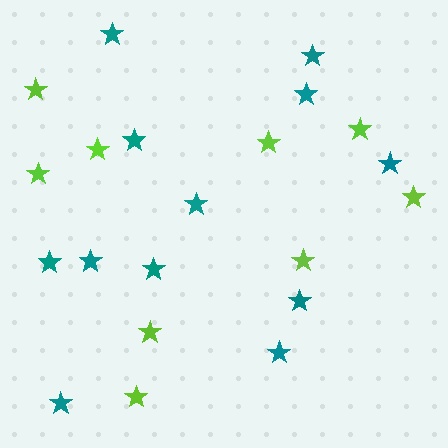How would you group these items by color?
There are 2 groups: one group of lime stars (9) and one group of teal stars (12).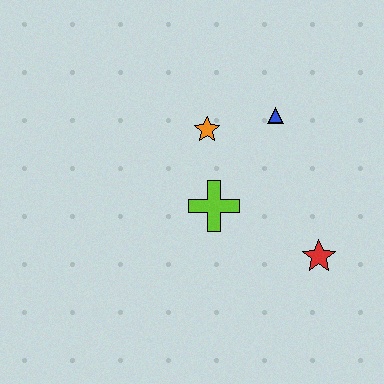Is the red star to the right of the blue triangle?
Yes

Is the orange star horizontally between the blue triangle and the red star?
No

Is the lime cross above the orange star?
No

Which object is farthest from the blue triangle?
The red star is farthest from the blue triangle.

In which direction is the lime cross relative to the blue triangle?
The lime cross is below the blue triangle.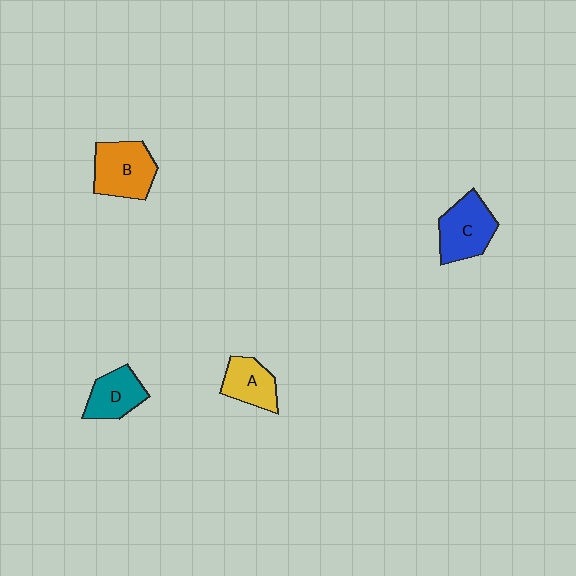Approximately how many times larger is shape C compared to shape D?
Approximately 1.3 times.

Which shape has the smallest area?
Shape A (yellow).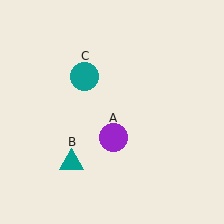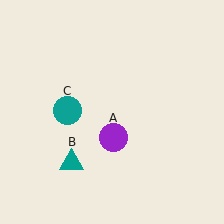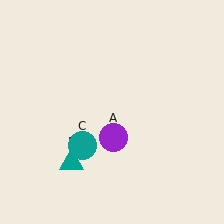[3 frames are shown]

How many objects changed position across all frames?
1 object changed position: teal circle (object C).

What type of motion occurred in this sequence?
The teal circle (object C) rotated counterclockwise around the center of the scene.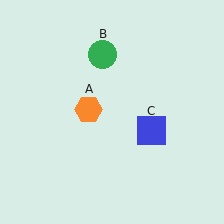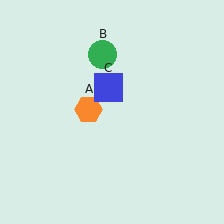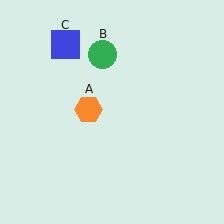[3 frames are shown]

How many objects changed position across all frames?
1 object changed position: blue square (object C).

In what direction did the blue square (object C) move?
The blue square (object C) moved up and to the left.